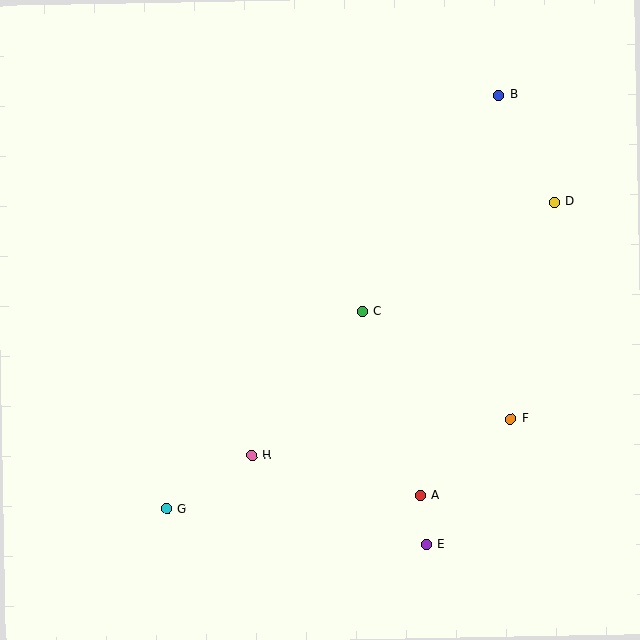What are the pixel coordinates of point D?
Point D is at (554, 202).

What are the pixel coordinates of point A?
Point A is at (420, 495).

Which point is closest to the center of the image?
Point C at (362, 311) is closest to the center.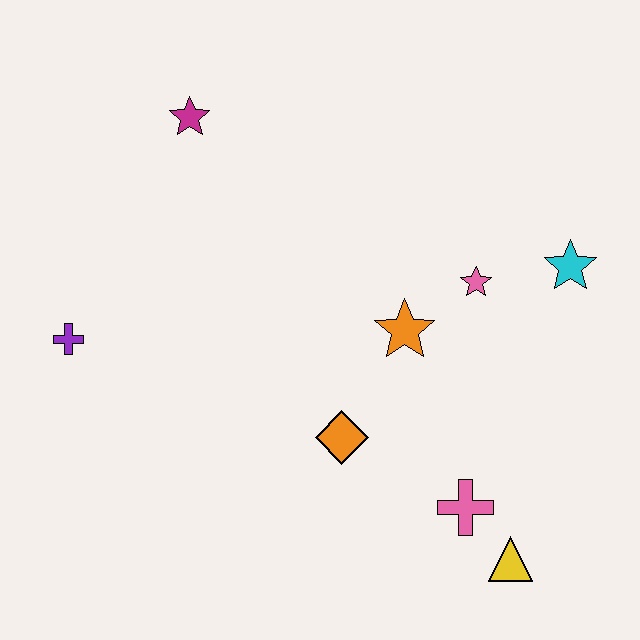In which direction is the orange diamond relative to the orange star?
The orange diamond is below the orange star.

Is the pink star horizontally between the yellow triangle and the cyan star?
No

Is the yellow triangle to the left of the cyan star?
Yes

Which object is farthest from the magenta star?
The yellow triangle is farthest from the magenta star.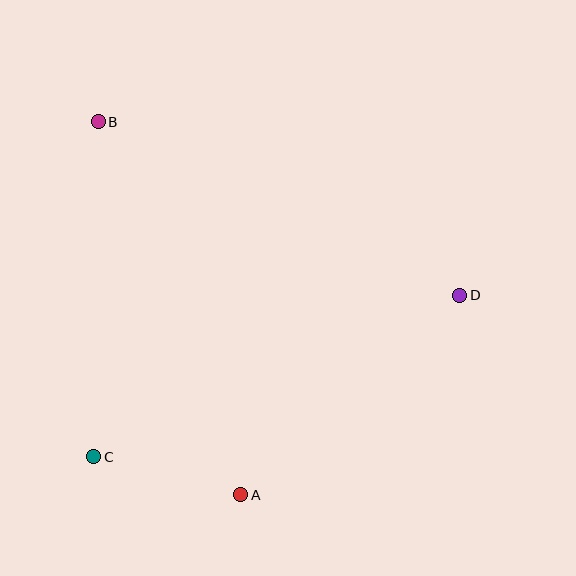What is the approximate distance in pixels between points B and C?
The distance between B and C is approximately 335 pixels.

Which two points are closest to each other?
Points A and C are closest to each other.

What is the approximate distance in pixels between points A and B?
The distance between A and B is approximately 399 pixels.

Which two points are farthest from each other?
Points B and D are farthest from each other.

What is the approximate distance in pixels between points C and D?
The distance between C and D is approximately 400 pixels.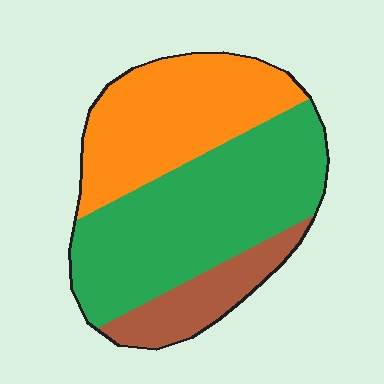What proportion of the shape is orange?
Orange takes up about one third (1/3) of the shape.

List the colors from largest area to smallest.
From largest to smallest: green, orange, brown.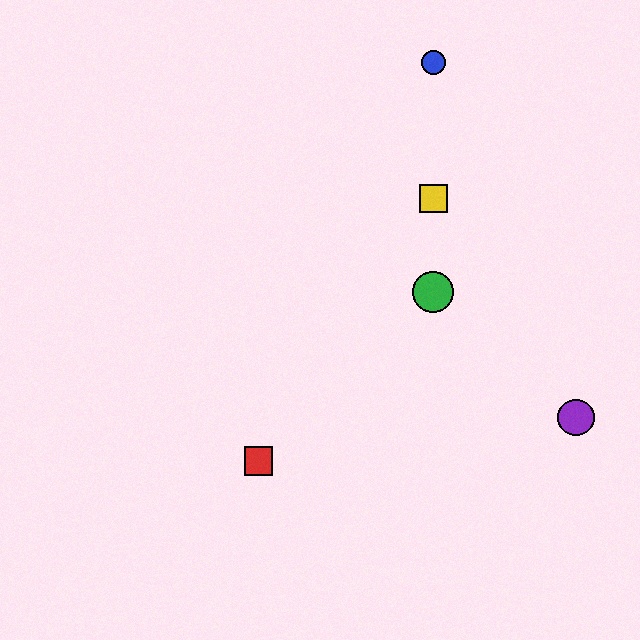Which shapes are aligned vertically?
The blue circle, the green circle, the yellow square are aligned vertically.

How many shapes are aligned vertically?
3 shapes (the blue circle, the green circle, the yellow square) are aligned vertically.